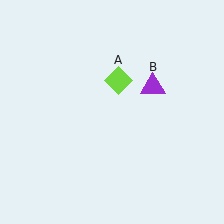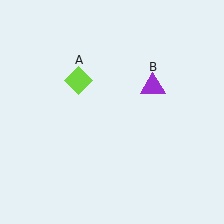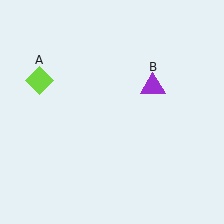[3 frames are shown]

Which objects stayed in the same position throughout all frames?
Purple triangle (object B) remained stationary.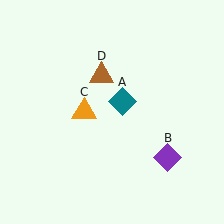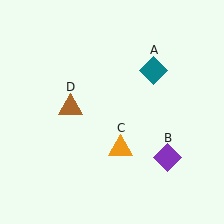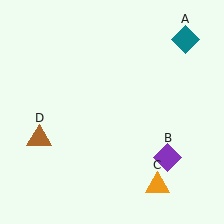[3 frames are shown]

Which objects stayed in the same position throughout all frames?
Purple diamond (object B) remained stationary.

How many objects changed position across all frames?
3 objects changed position: teal diamond (object A), orange triangle (object C), brown triangle (object D).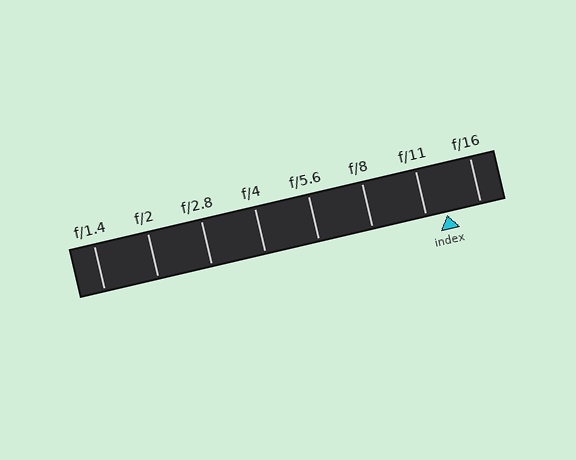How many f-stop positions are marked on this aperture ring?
There are 8 f-stop positions marked.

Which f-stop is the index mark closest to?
The index mark is closest to f/11.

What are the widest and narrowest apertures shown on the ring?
The widest aperture shown is f/1.4 and the narrowest is f/16.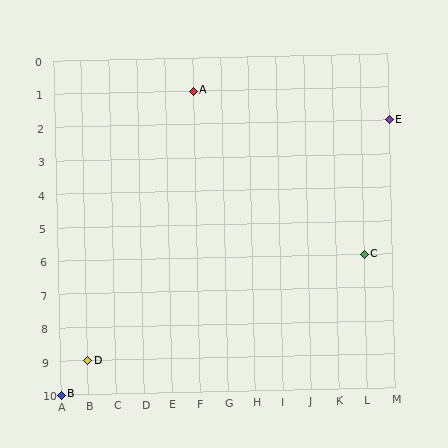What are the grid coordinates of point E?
Point E is at grid coordinates (M, 2).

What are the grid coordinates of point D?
Point D is at grid coordinates (B, 9).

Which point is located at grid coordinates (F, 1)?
Point A is at (F, 1).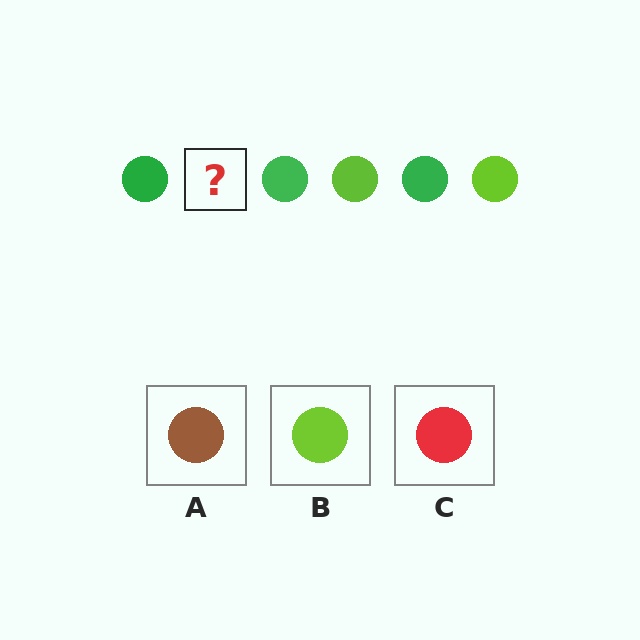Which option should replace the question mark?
Option B.